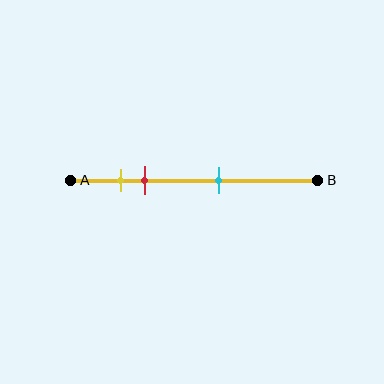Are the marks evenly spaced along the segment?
No, the marks are not evenly spaced.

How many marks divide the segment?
There are 3 marks dividing the segment.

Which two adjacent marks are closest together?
The yellow and red marks are the closest adjacent pair.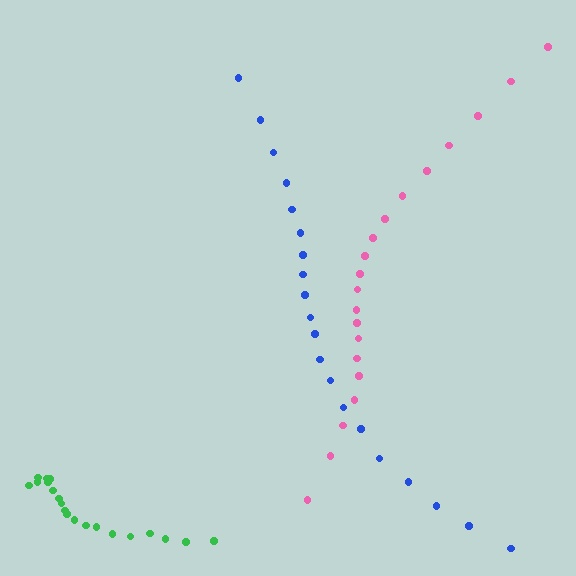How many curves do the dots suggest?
There are 3 distinct paths.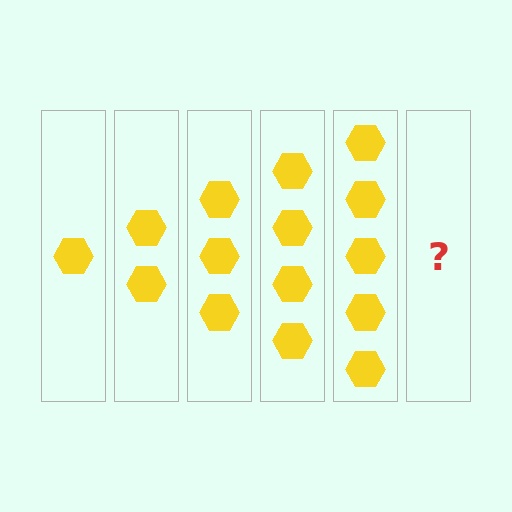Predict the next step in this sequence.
The next step is 6 hexagons.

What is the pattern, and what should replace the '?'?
The pattern is that each step adds one more hexagon. The '?' should be 6 hexagons.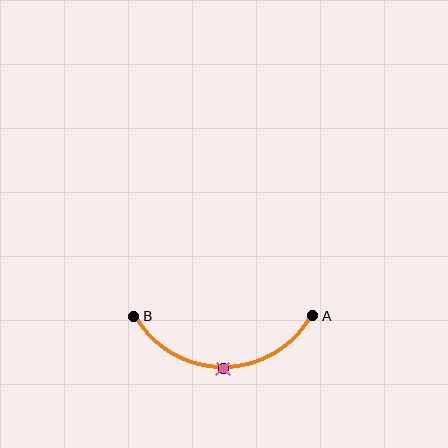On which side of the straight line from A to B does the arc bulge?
The arc bulges below the straight line connecting A and B.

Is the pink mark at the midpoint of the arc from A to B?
Yes. The pink mark lies on the arc at equal arc-length from both A and B — it is the arc midpoint.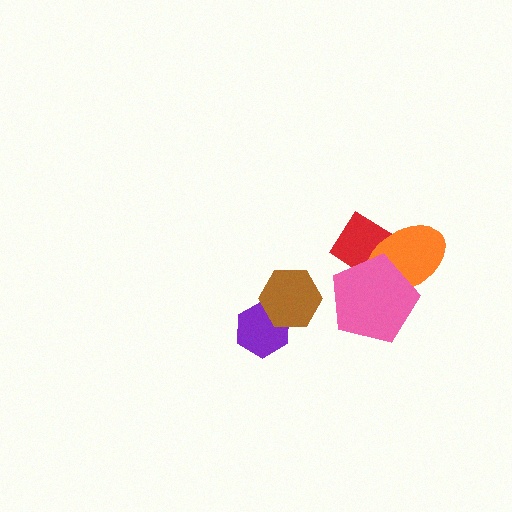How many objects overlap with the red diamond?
2 objects overlap with the red diamond.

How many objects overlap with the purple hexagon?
1 object overlaps with the purple hexagon.